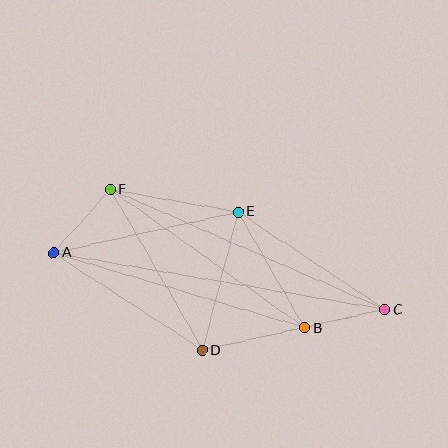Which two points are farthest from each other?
Points A and C are farthest from each other.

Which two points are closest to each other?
Points B and C are closest to each other.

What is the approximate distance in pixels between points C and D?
The distance between C and D is approximately 187 pixels.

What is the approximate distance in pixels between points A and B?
The distance between A and B is approximately 262 pixels.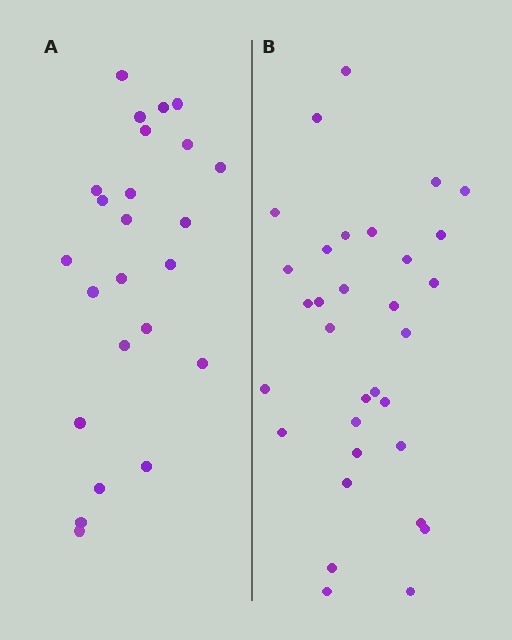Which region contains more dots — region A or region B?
Region B (the right region) has more dots.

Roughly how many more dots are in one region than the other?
Region B has roughly 8 or so more dots than region A.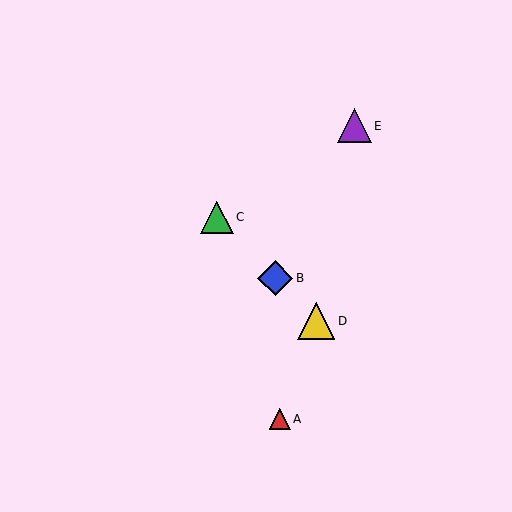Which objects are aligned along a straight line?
Objects B, C, D are aligned along a straight line.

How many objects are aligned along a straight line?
3 objects (B, C, D) are aligned along a straight line.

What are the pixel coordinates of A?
Object A is at (280, 419).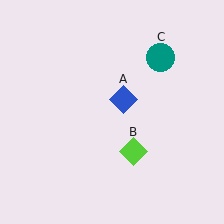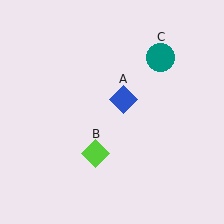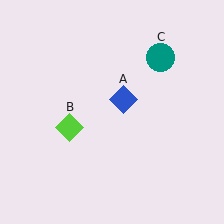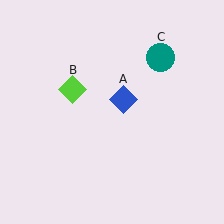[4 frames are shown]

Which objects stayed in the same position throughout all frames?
Blue diamond (object A) and teal circle (object C) remained stationary.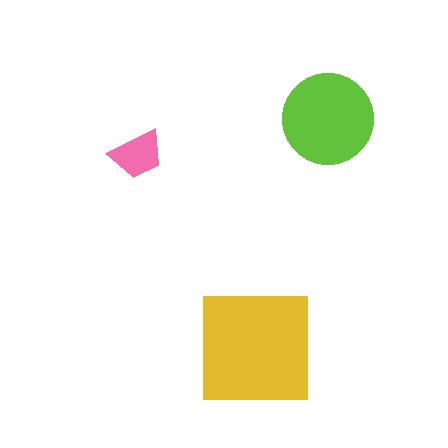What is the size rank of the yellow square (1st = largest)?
1st.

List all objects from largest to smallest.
The yellow square, the lime circle, the pink trapezoid.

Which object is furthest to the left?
The pink trapezoid is leftmost.